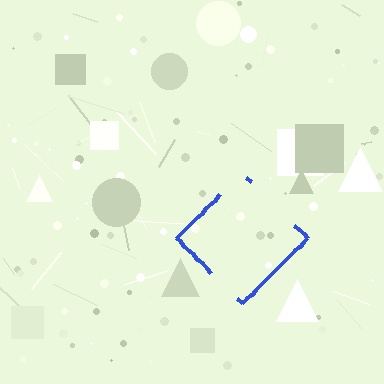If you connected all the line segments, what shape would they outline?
They would outline a diamond.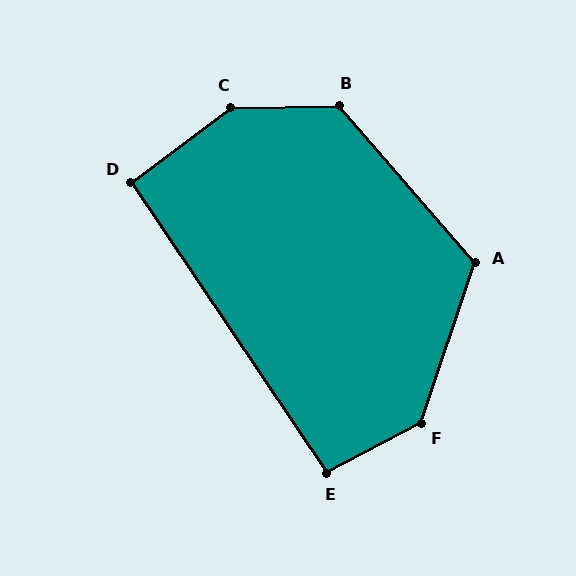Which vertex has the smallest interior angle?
D, at approximately 93 degrees.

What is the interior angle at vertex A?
Approximately 120 degrees (obtuse).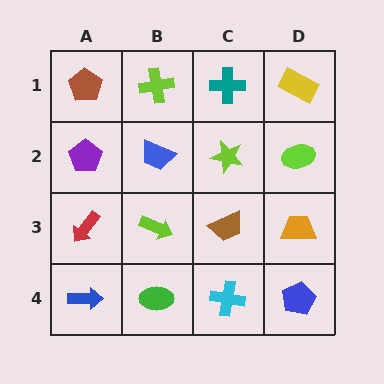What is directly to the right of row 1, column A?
A lime cross.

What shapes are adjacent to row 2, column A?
A brown pentagon (row 1, column A), a red arrow (row 3, column A), a blue trapezoid (row 2, column B).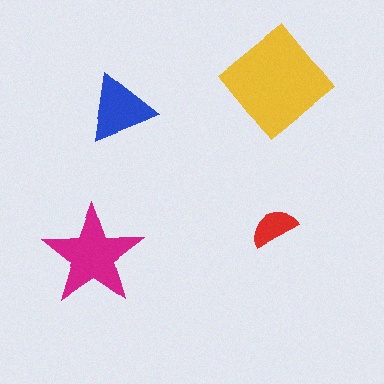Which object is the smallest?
The red semicircle.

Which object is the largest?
The yellow diamond.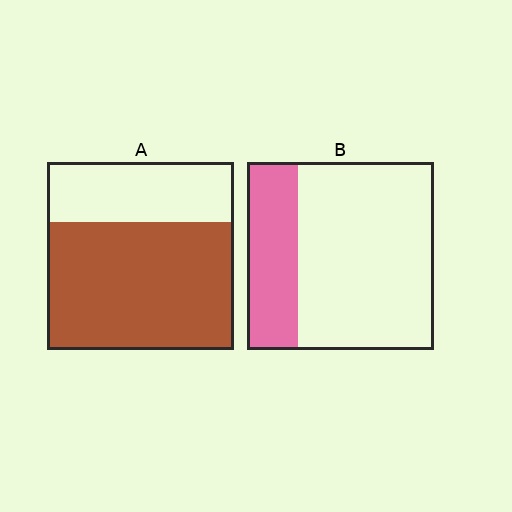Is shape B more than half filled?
No.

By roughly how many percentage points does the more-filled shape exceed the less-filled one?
By roughly 40 percentage points (A over B).